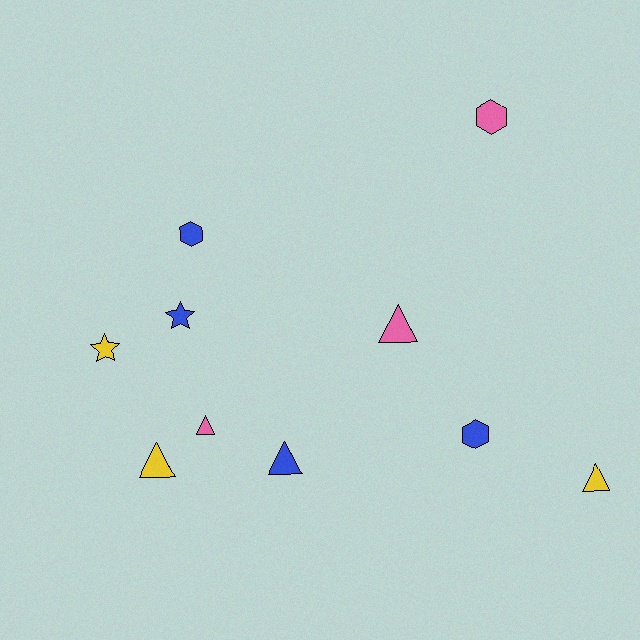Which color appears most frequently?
Blue, with 4 objects.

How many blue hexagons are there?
There are 2 blue hexagons.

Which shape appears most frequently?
Triangle, with 5 objects.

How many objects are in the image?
There are 10 objects.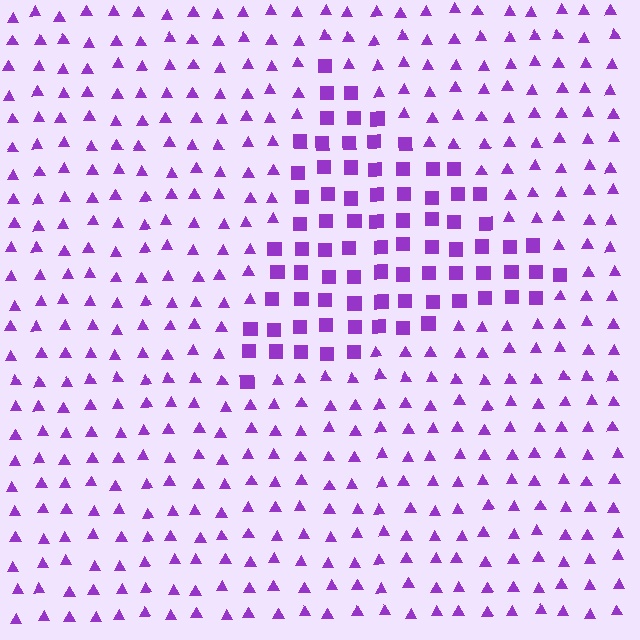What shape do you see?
I see a triangle.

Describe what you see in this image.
The image is filled with small purple elements arranged in a uniform grid. A triangle-shaped region contains squares, while the surrounding area contains triangles. The boundary is defined purely by the change in element shape.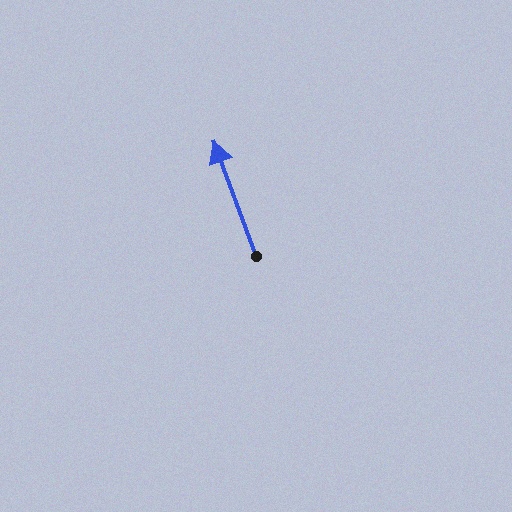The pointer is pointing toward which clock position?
Roughly 11 o'clock.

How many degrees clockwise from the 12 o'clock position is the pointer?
Approximately 340 degrees.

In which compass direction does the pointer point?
North.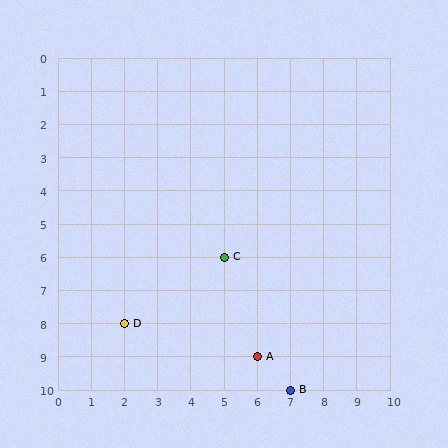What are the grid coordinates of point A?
Point A is at grid coordinates (6, 9).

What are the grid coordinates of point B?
Point B is at grid coordinates (7, 10).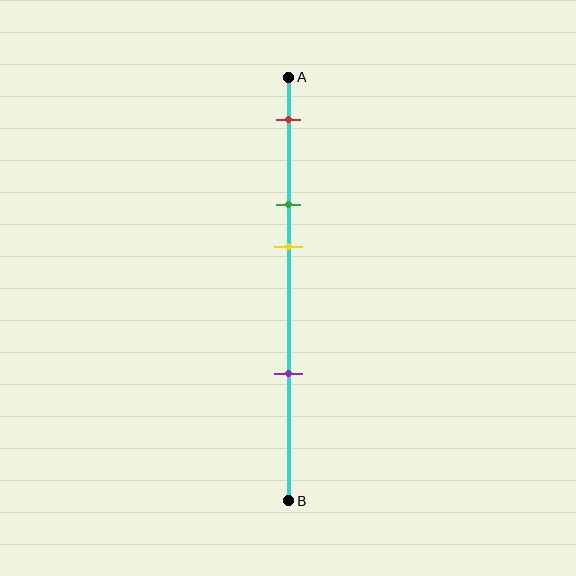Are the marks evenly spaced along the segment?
No, the marks are not evenly spaced.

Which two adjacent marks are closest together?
The green and yellow marks are the closest adjacent pair.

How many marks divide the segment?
There are 4 marks dividing the segment.